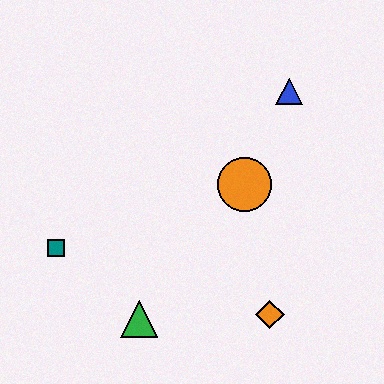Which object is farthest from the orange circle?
The teal square is farthest from the orange circle.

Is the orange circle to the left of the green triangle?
No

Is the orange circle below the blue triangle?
Yes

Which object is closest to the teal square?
The green triangle is closest to the teal square.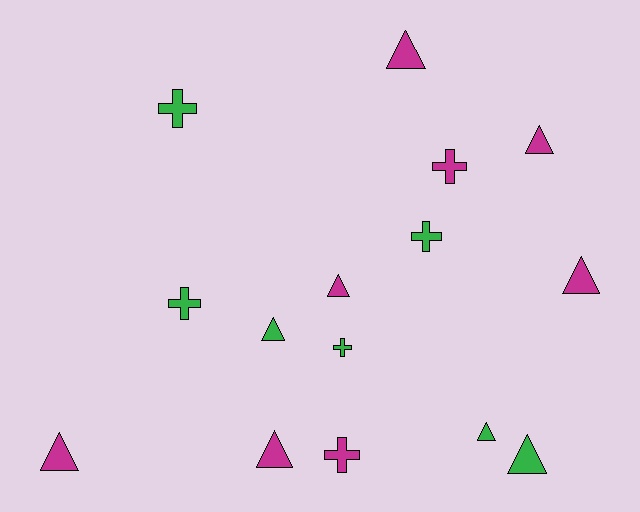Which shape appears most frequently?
Triangle, with 9 objects.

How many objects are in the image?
There are 15 objects.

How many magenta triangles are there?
There are 6 magenta triangles.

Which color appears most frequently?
Magenta, with 8 objects.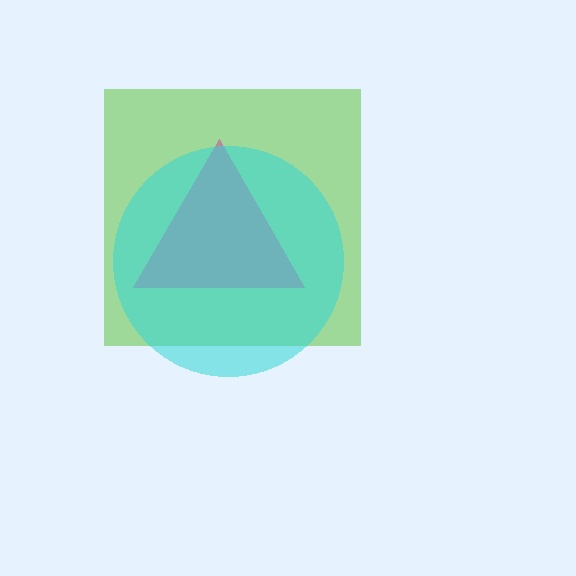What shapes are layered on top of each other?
The layered shapes are: a lime square, a magenta triangle, a cyan circle.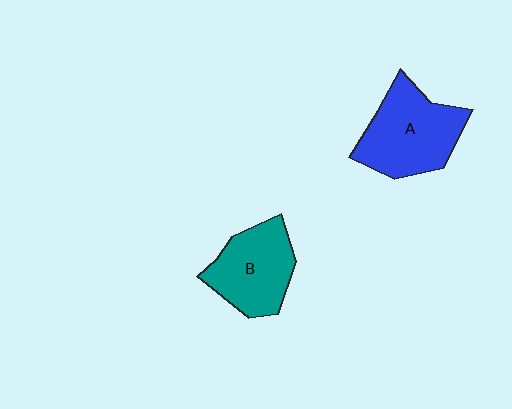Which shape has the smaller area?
Shape B (teal).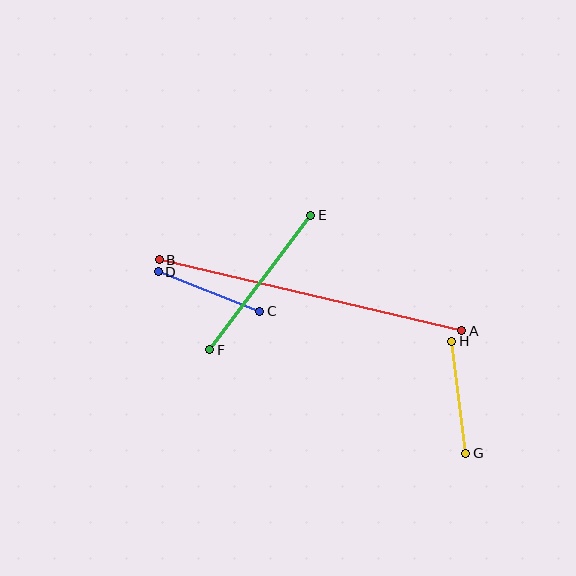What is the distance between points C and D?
The distance is approximately 109 pixels.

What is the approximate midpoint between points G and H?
The midpoint is at approximately (459, 397) pixels.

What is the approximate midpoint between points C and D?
The midpoint is at approximately (209, 291) pixels.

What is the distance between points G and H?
The distance is approximately 113 pixels.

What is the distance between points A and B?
The distance is approximately 311 pixels.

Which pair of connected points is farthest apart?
Points A and B are farthest apart.